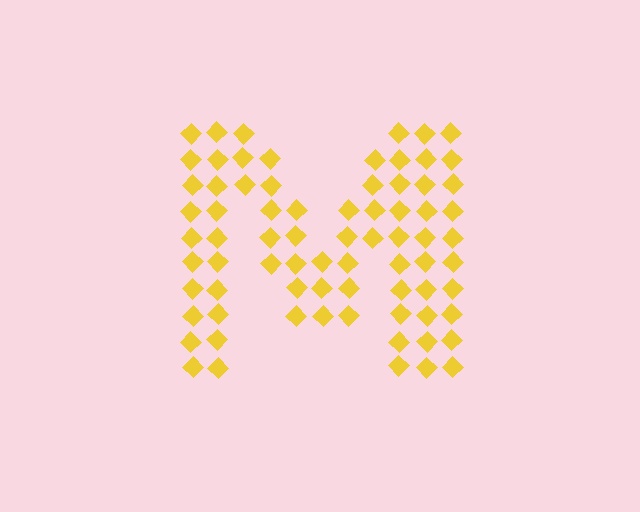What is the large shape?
The large shape is the letter M.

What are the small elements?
The small elements are diamonds.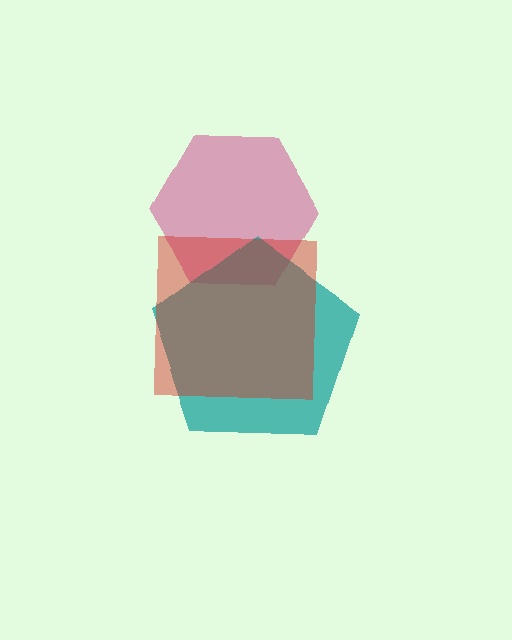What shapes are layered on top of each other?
The layered shapes are: a magenta hexagon, a teal pentagon, a red square.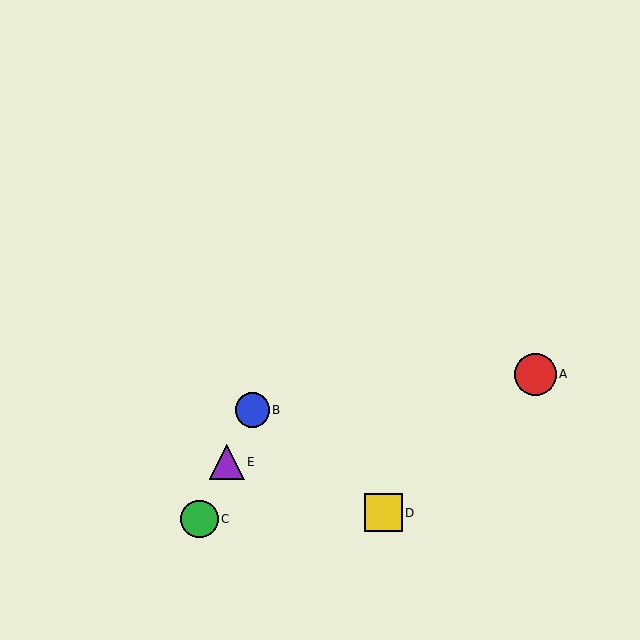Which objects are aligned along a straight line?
Objects B, C, E are aligned along a straight line.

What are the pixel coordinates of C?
Object C is at (200, 519).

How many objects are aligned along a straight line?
3 objects (B, C, E) are aligned along a straight line.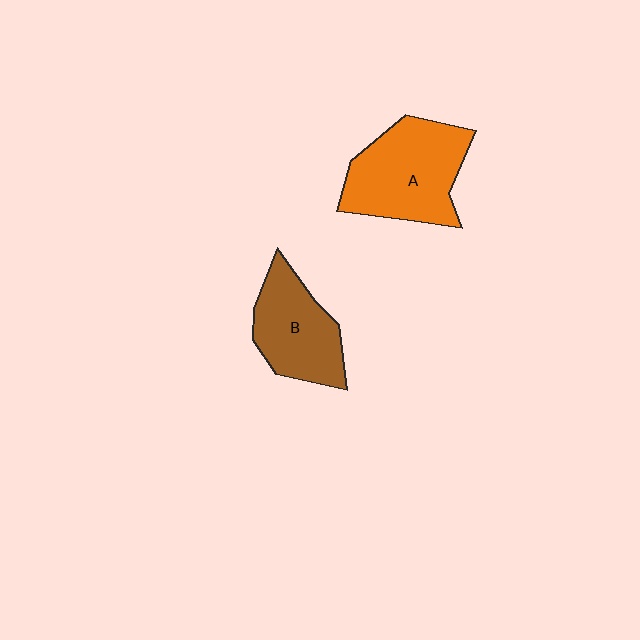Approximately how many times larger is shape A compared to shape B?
Approximately 1.3 times.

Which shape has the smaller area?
Shape B (brown).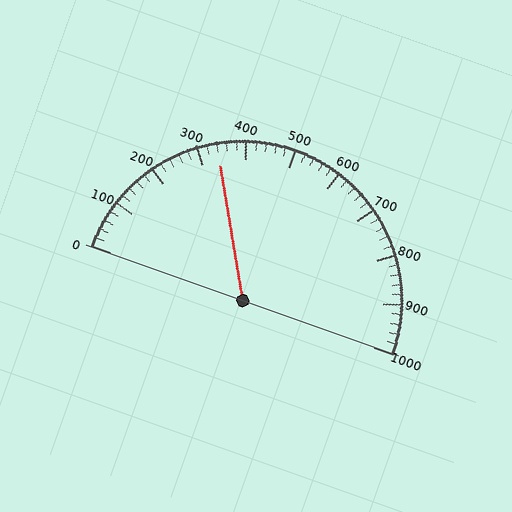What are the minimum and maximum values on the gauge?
The gauge ranges from 0 to 1000.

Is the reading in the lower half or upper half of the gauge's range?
The reading is in the lower half of the range (0 to 1000).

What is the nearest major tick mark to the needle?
The nearest major tick mark is 300.